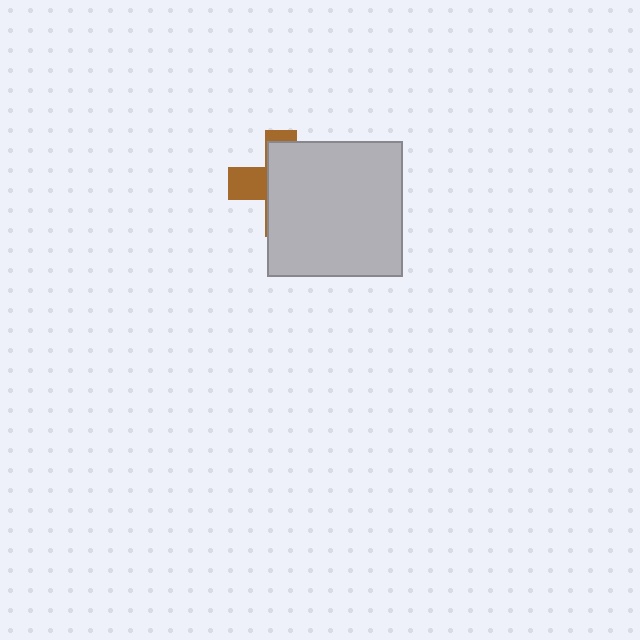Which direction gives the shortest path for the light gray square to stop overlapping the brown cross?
Moving right gives the shortest separation.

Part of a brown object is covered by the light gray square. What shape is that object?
It is a cross.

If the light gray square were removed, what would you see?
You would see the complete brown cross.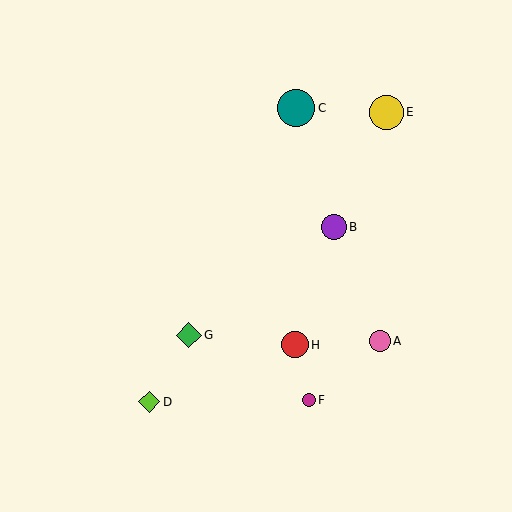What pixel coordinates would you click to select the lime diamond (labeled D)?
Click at (149, 402) to select the lime diamond D.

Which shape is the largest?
The teal circle (labeled C) is the largest.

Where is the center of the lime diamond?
The center of the lime diamond is at (149, 402).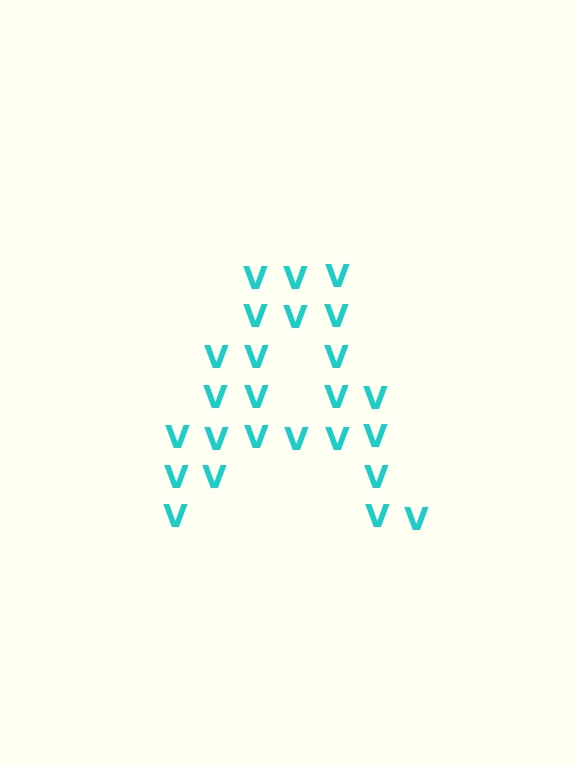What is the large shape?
The large shape is the letter A.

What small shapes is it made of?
It is made of small letter V's.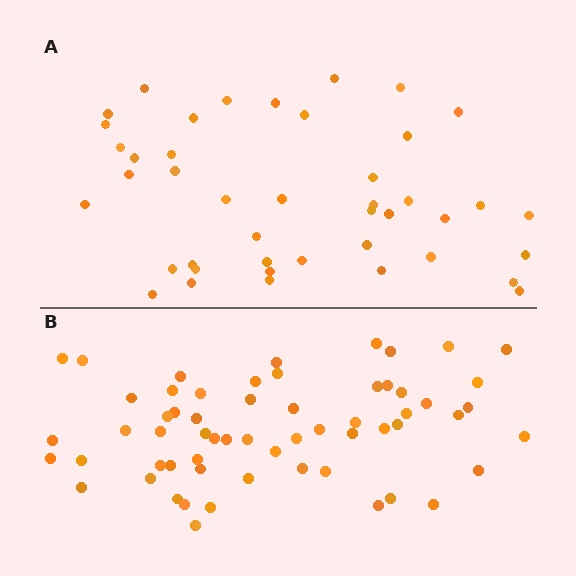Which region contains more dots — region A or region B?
Region B (the bottom region) has more dots.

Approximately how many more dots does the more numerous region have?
Region B has approximately 15 more dots than region A.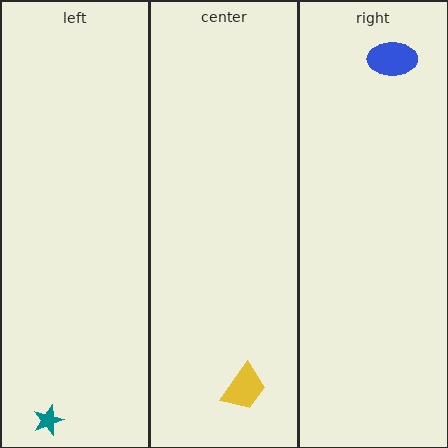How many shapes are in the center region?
1.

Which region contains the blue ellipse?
The right region.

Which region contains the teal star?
The left region.